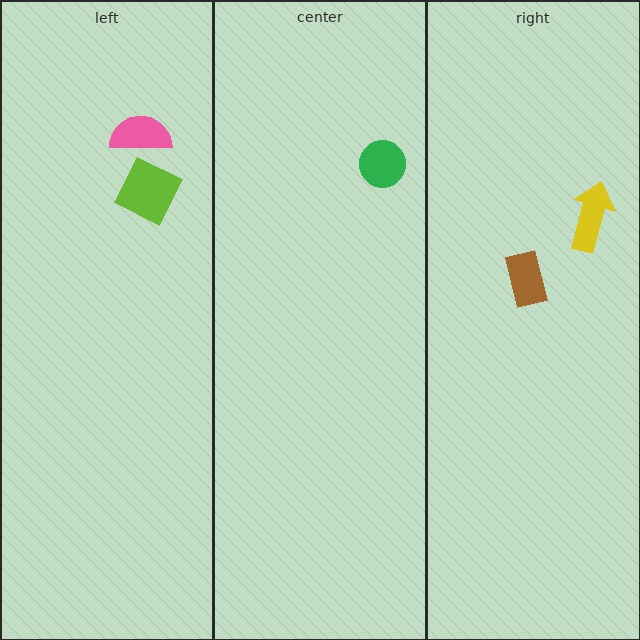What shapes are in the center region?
The green circle.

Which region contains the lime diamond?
The left region.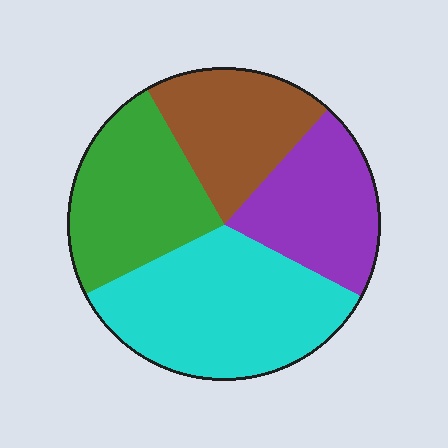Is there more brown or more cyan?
Cyan.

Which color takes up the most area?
Cyan, at roughly 35%.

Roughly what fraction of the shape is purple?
Purple covers about 20% of the shape.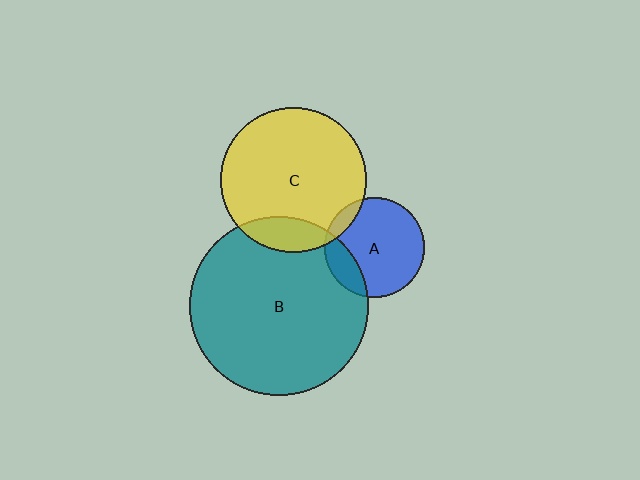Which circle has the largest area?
Circle B (teal).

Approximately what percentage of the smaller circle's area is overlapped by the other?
Approximately 20%.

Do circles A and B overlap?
Yes.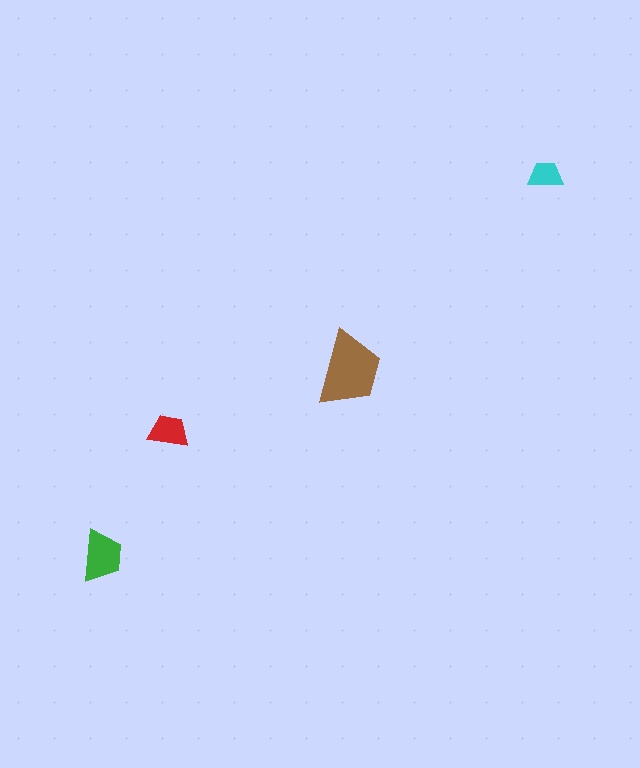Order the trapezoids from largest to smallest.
the brown one, the green one, the red one, the cyan one.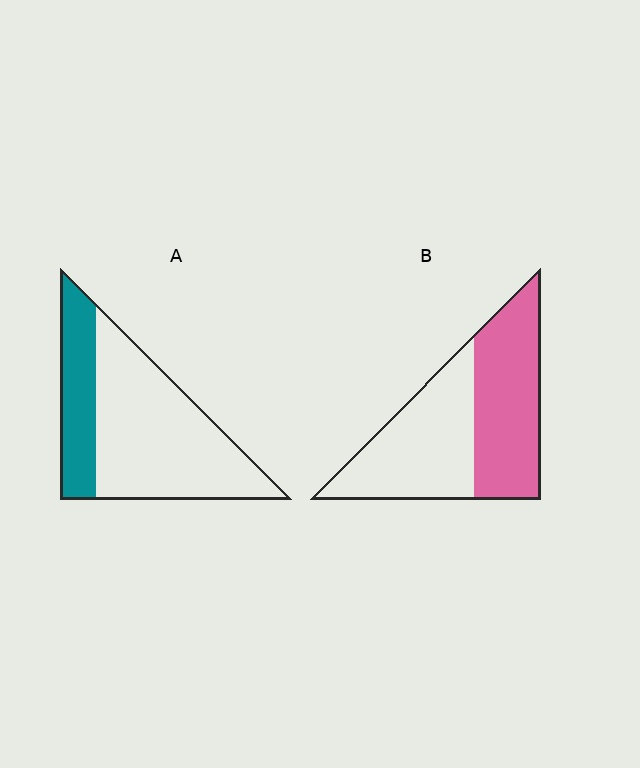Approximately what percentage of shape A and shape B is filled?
A is approximately 30% and B is approximately 50%.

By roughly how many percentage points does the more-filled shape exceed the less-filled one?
By roughly 20 percentage points (B over A).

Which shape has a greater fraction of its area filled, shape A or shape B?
Shape B.